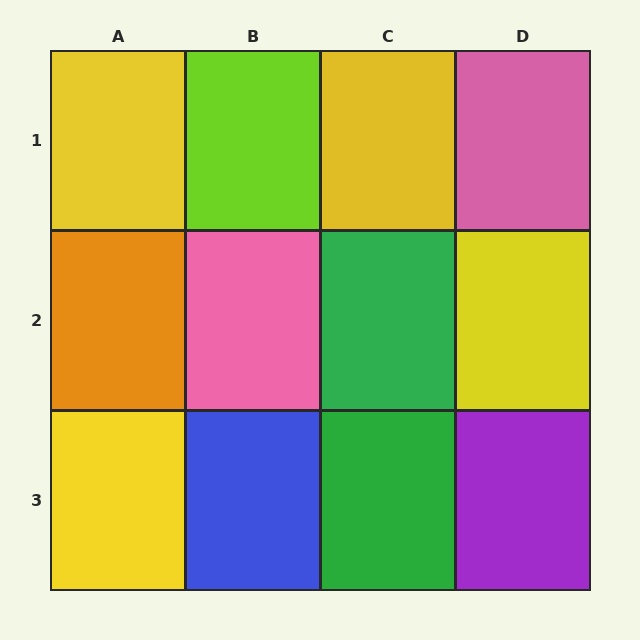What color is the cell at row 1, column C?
Yellow.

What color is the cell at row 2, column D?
Yellow.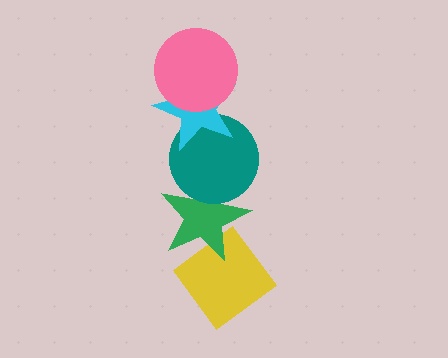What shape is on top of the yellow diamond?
The green star is on top of the yellow diamond.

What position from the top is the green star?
The green star is 4th from the top.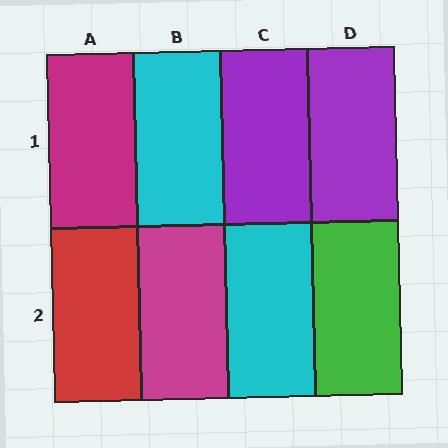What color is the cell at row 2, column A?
Red.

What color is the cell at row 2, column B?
Magenta.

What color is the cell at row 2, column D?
Green.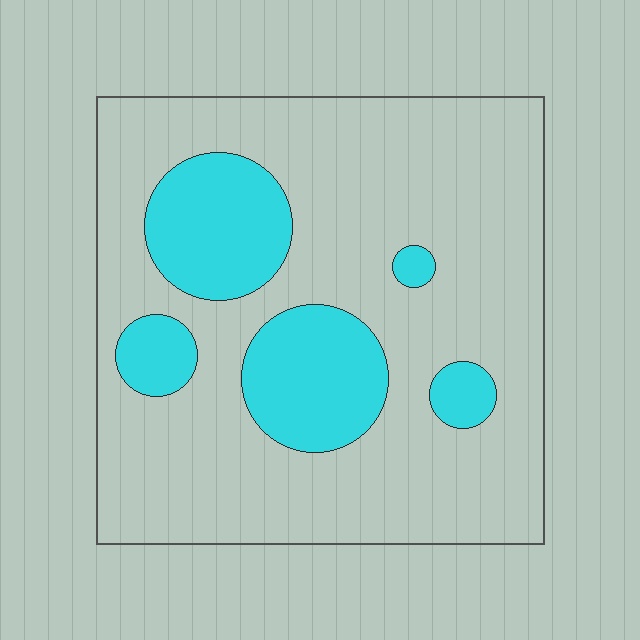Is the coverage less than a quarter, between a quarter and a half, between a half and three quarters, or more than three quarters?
Less than a quarter.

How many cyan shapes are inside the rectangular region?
5.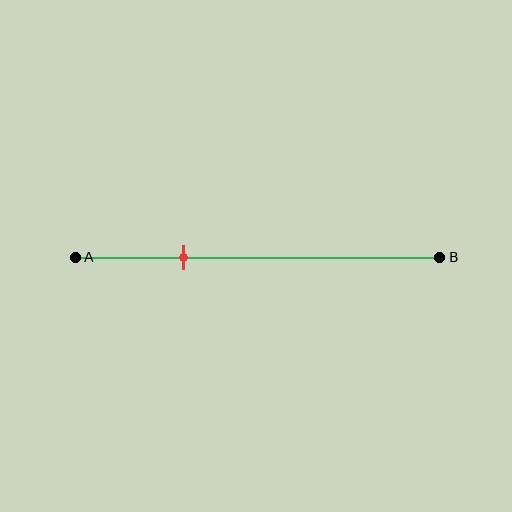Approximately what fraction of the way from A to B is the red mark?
The red mark is approximately 30% of the way from A to B.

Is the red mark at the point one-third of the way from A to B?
No, the mark is at about 30% from A, not at the 33% one-third point.